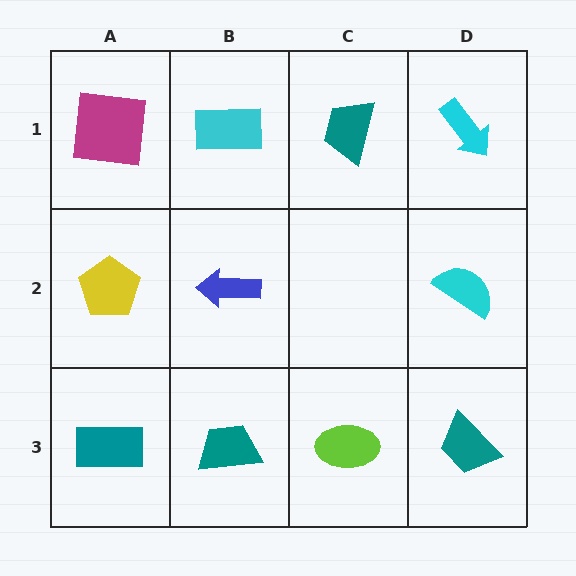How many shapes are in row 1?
4 shapes.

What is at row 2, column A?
A yellow pentagon.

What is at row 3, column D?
A teal trapezoid.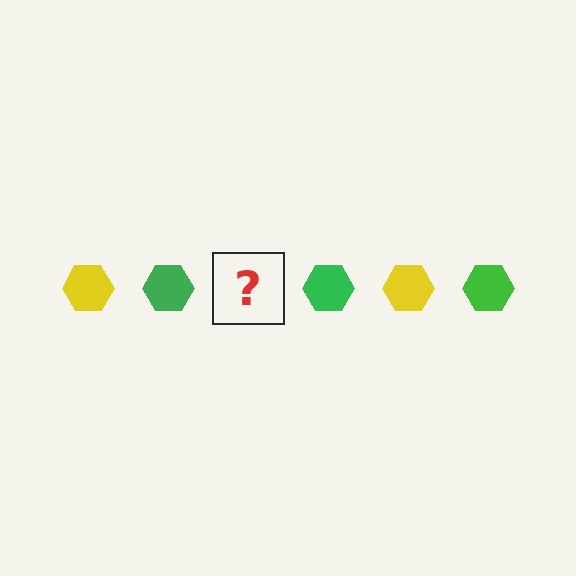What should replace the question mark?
The question mark should be replaced with a yellow hexagon.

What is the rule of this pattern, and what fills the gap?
The rule is that the pattern cycles through yellow, green hexagons. The gap should be filled with a yellow hexagon.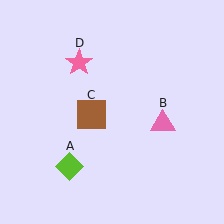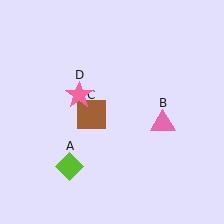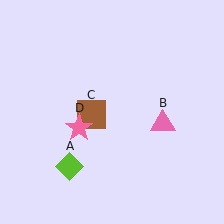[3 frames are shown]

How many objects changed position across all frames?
1 object changed position: pink star (object D).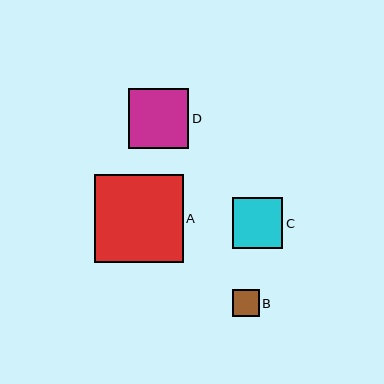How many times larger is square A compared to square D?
Square A is approximately 1.5 times the size of square D.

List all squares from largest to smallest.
From largest to smallest: A, D, C, B.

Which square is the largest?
Square A is the largest with a size of approximately 88 pixels.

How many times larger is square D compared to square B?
Square D is approximately 2.2 times the size of square B.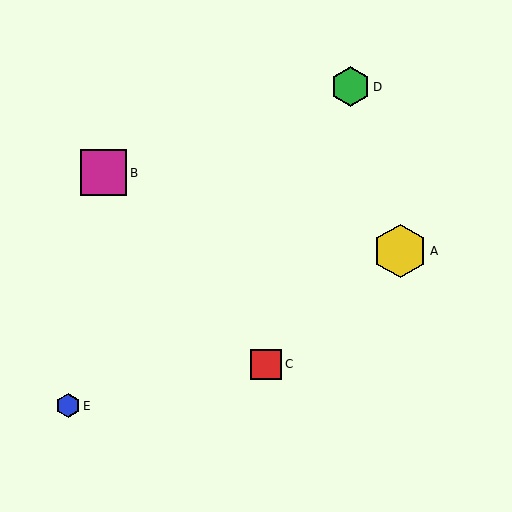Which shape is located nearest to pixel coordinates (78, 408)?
The blue hexagon (labeled E) at (68, 406) is nearest to that location.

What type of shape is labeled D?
Shape D is a green hexagon.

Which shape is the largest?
The yellow hexagon (labeled A) is the largest.